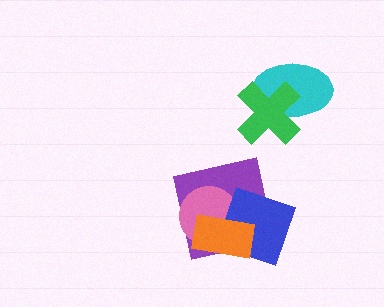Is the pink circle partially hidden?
Yes, it is partially covered by another shape.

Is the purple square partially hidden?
Yes, it is partially covered by another shape.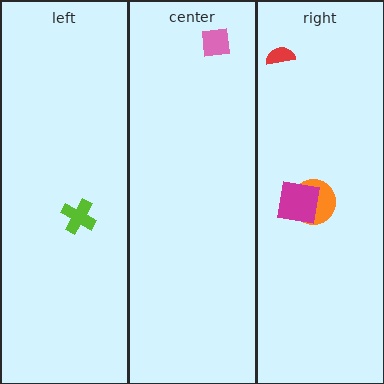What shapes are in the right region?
The orange circle, the magenta square, the red semicircle.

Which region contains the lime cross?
The left region.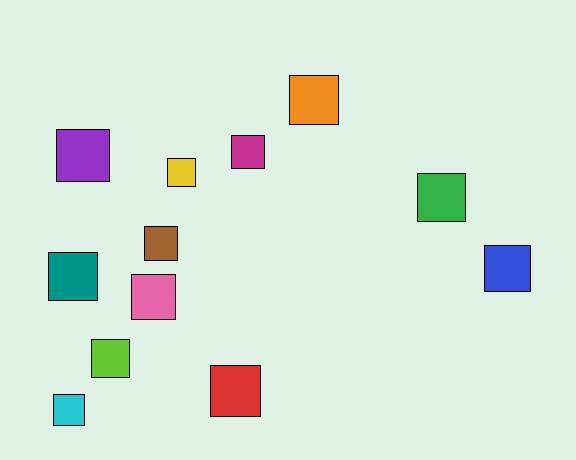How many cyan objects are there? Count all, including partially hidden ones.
There is 1 cyan object.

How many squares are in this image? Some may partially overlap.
There are 12 squares.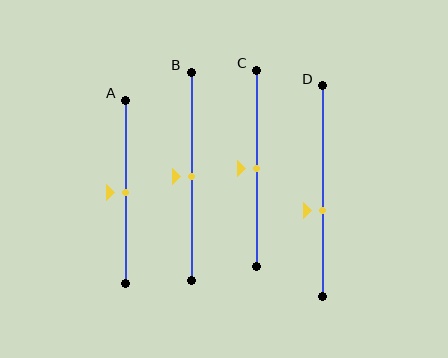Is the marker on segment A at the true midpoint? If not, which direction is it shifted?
Yes, the marker on segment A is at the true midpoint.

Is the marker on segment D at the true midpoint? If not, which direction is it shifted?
No, the marker on segment D is shifted downward by about 9% of the segment length.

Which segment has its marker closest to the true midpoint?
Segment A has its marker closest to the true midpoint.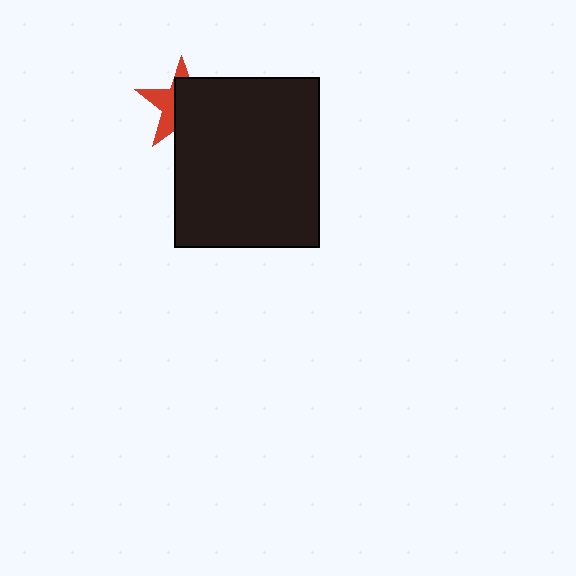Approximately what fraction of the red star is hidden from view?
Roughly 61% of the red star is hidden behind the black rectangle.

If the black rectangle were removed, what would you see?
You would see the complete red star.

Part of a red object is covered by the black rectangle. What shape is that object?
It is a star.